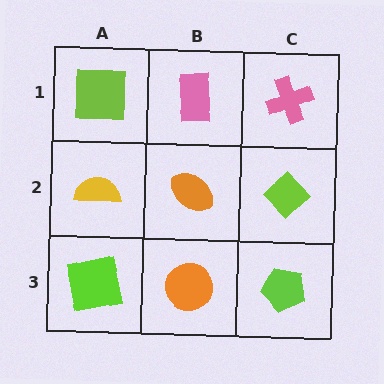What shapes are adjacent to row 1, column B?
An orange ellipse (row 2, column B), a lime square (row 1, column A), a pink cross (row 1, column C).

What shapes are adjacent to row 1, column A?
A yellow semicircle (row 2, column A), a pink rectangle (row 1, column B).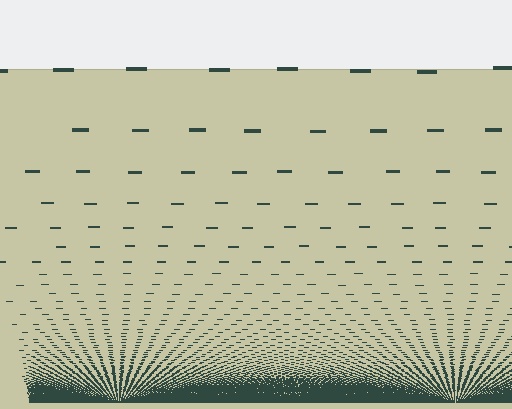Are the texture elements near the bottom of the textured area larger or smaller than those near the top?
Smaller. The gradient is inverted — elements near the bottom are smaller and denser.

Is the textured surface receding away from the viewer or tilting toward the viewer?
The surface appears to tilt toward the viewer. Texture elements get larger and sparser toward the top.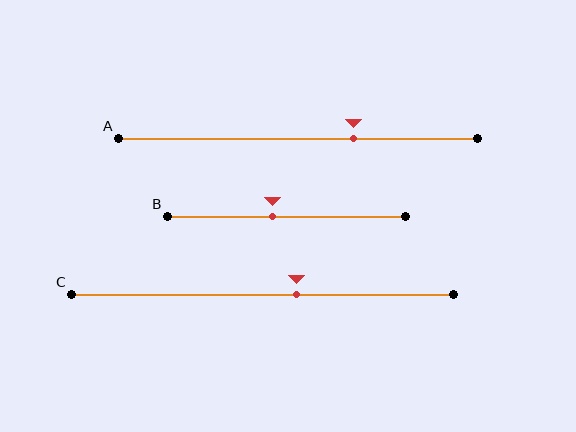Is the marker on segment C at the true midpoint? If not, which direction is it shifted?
No, the marker on segment C is shifted to the right by about 9% of the segment length.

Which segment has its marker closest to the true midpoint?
Segment B has its marker closest to the true midpoint.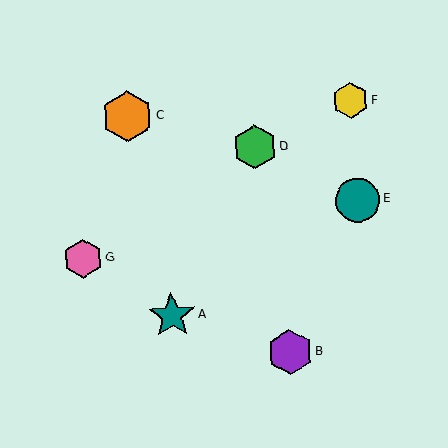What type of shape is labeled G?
Shape G is a pink hexagon.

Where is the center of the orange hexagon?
The center of the orange hexagon is at (127, 116).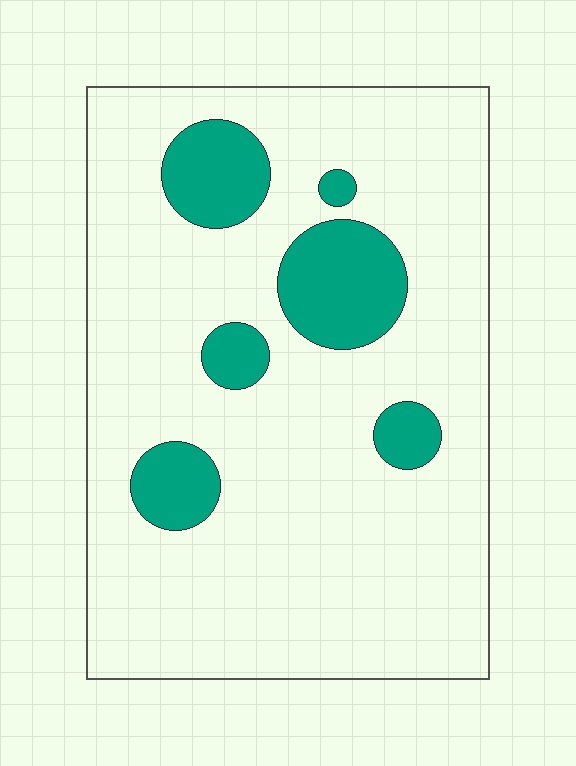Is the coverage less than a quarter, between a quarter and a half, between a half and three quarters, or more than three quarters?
Less than a quarter.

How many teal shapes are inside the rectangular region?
6.